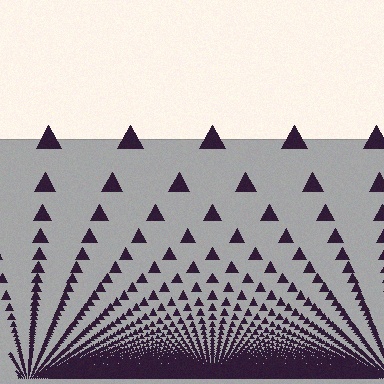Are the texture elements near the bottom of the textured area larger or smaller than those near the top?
Smaller. The gradient is inverted — elements near the bottom are smaller and denser.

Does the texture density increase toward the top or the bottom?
Density increases toward the bottom.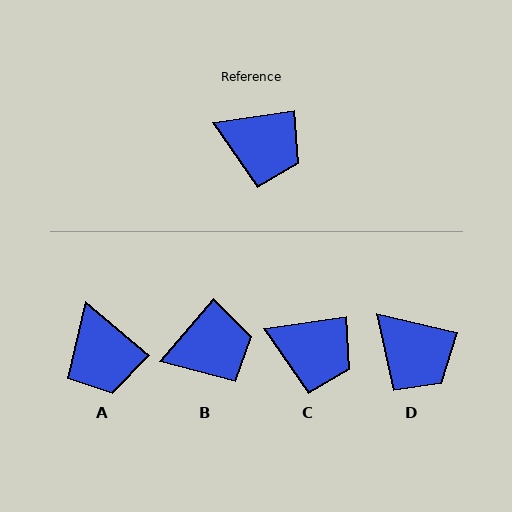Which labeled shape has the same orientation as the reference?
C.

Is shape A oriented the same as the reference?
No, it is off by about 48 degrees.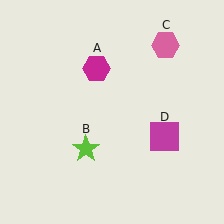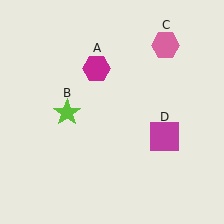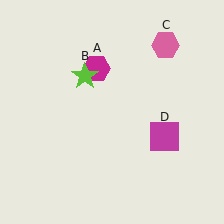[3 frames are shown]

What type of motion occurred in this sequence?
The lime star (object B) rotated clockwise around the center of the scene.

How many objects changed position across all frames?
1 object changed position: lime star (object B).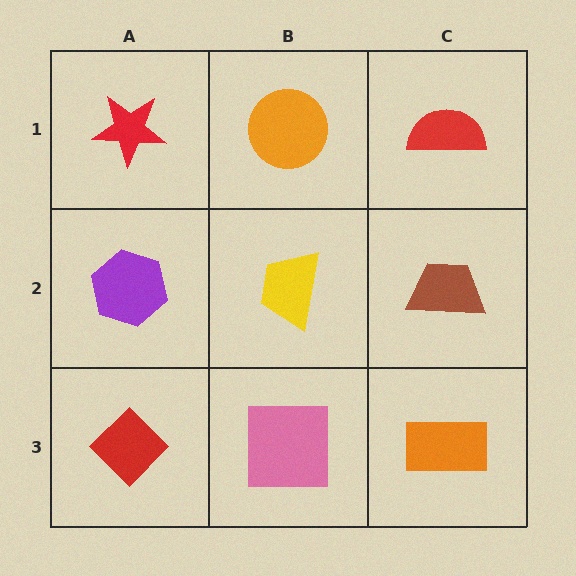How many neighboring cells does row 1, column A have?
2.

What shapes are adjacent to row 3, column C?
A brown trapezoid (row 2, column C), a pink square (row 3, column B).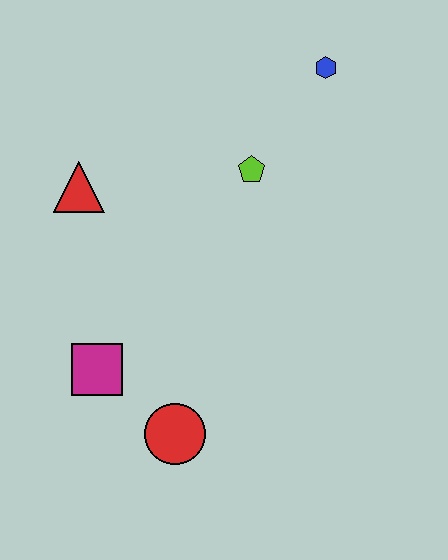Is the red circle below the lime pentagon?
Yes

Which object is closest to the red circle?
The magenta square is closest to the red circle.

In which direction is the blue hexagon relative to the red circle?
The blue hexagon is above the red circle.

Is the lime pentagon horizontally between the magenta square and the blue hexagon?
Yes